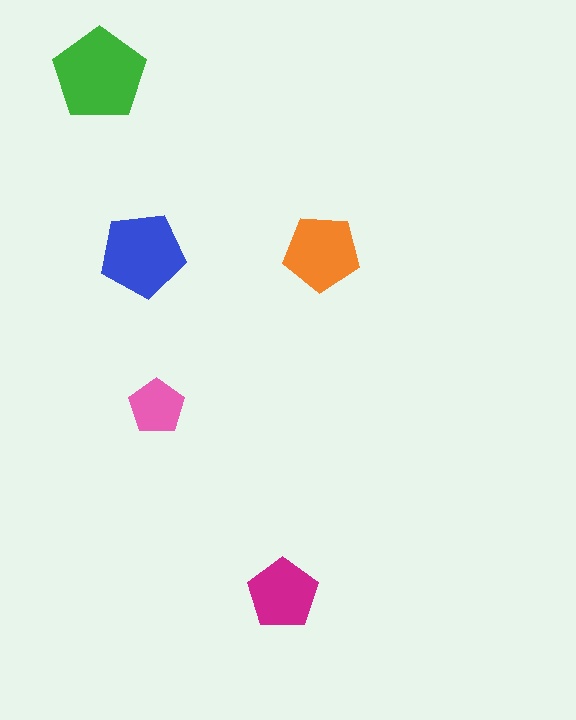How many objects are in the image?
There are 5 objects in the image.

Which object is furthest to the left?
The green pentagon is leftmost.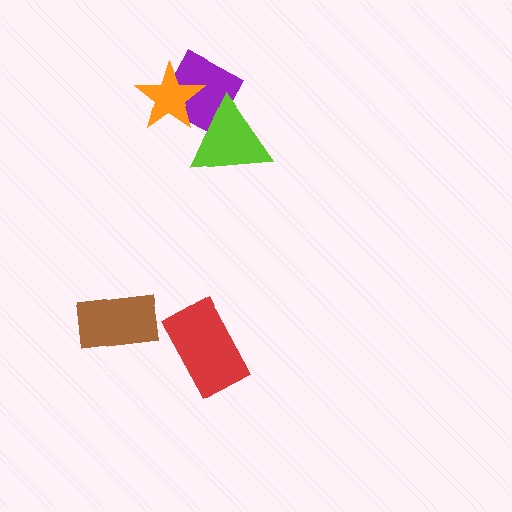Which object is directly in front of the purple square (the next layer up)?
The orange star is directly in front of the purple square.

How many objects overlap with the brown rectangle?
0 objects overlap with the brown rectangle.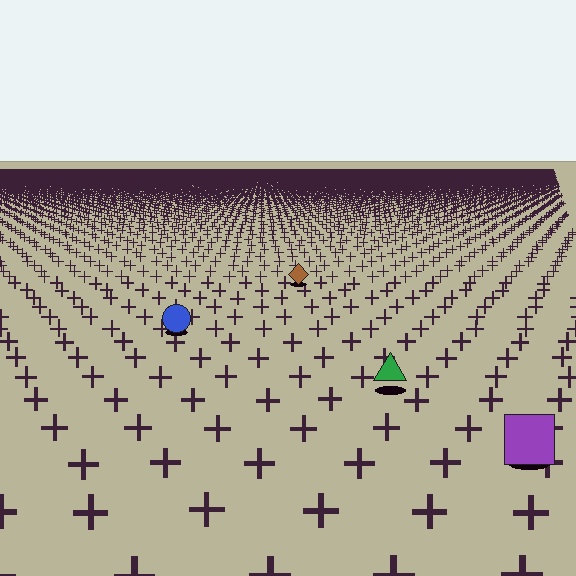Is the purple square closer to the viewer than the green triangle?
Yes. The purple square is closer — you can tell from the texture gradient: the ground texture is coarser near it.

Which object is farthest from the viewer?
The brown diamond is farthest from the viewer. It appears smaller and the ground texture around it is denser.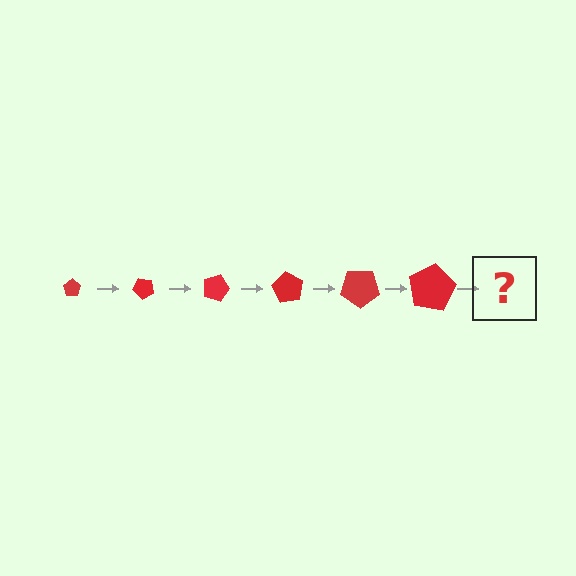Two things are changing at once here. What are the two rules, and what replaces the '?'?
The two rules are that the pentagon grows larger each step and it rotates 45 degrees each step. The '?' should be a pentagon, larger than the previous one and rotated 270 degrees from the start.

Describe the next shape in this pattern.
It should be a pentagon, larger than the previous one and rotated 270 degrees from the start.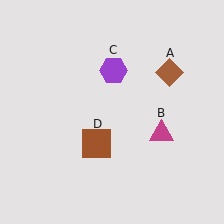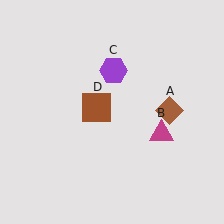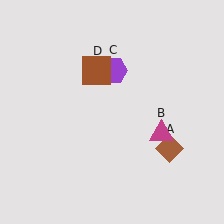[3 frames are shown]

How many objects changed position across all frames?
2 objects changed position: brown diamond (object A), brown square (object D).